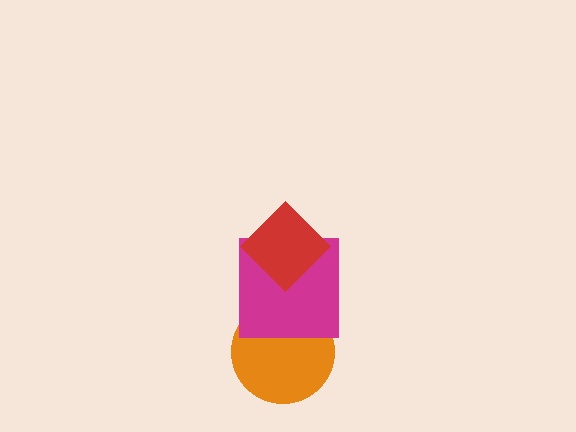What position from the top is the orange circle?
The orange circle is 3rd from the top.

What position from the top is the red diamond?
The red diamond is 1st from the top.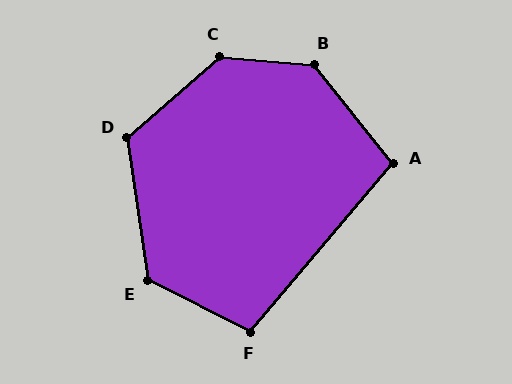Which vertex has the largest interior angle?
C, at approximately 134 degrees.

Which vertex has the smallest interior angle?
A, at approximately 101 degrees.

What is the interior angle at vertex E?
Approximately 125 degrees (obtuse).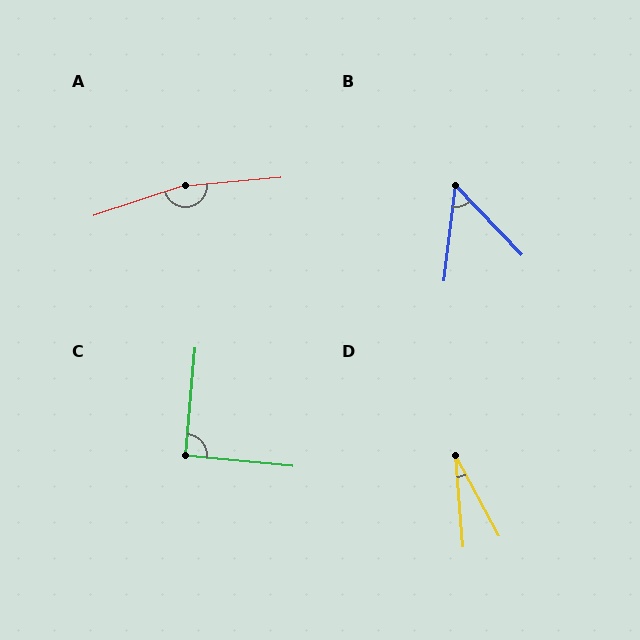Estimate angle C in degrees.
Approximately 90 degrees.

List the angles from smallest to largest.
D (24°), B (51°), C (90°), A (166°).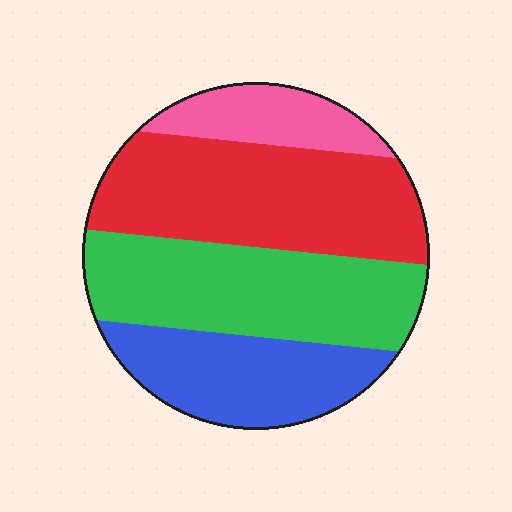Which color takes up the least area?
Pink, at roughly 10%.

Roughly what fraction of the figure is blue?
Blue covers 22% of the figure.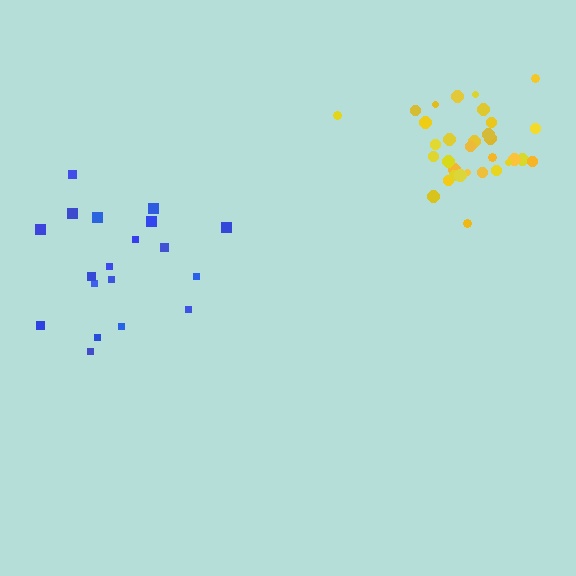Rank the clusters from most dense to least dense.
yellow, blue.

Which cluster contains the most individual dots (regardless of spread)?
Yellow (32).